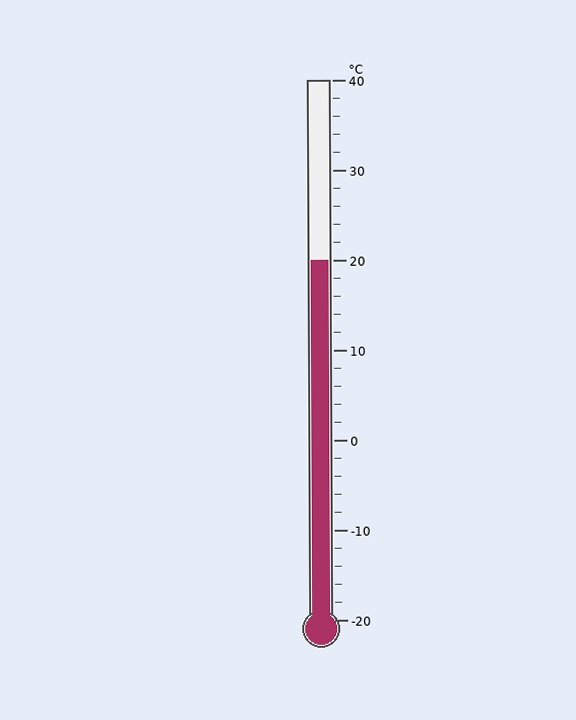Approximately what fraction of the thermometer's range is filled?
The thermometer is filled to approximately 65% of its range.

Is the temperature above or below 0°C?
The temperature is above 0°C.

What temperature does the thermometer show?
The thermometer shows approximately 20°C.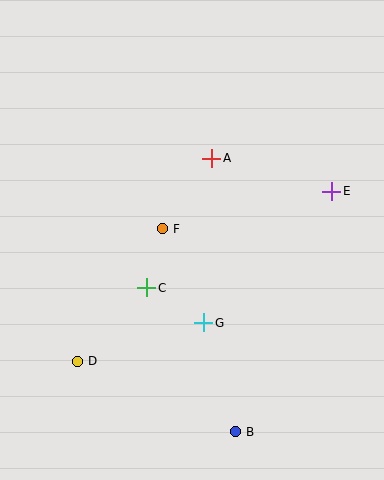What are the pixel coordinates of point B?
Point B is at (235, 432).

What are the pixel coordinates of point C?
Point C is at (147, 288).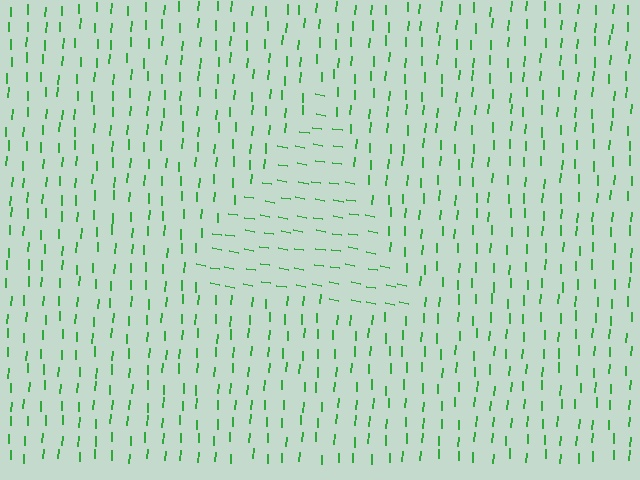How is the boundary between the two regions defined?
The boundary is defined purely by a change in line orientation (approximately 83 degrees difference). All lines are the same color and thickness.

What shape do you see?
I see a triangle.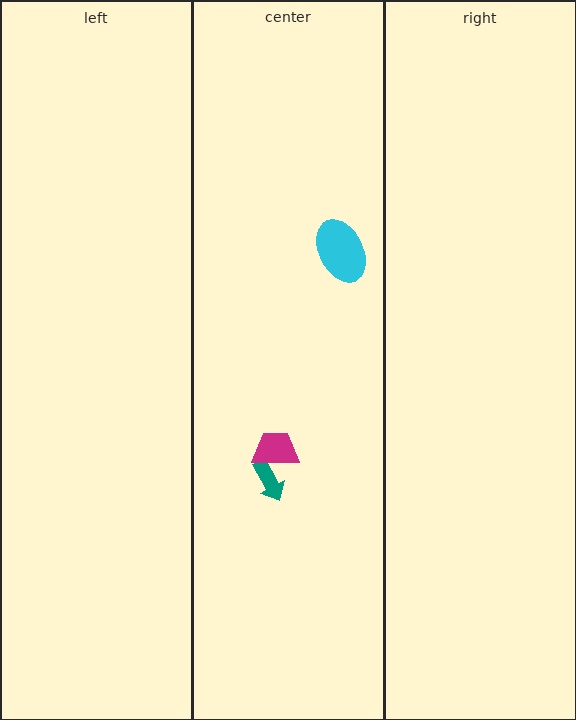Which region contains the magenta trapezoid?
The center region.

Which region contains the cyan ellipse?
The center region.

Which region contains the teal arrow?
The center region.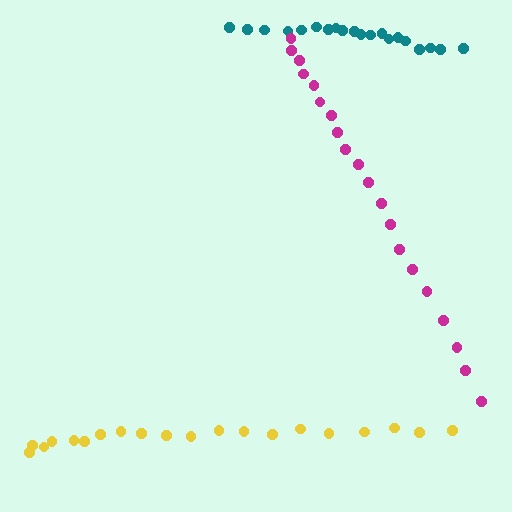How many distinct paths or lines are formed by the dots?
There are 3 distinct paths.